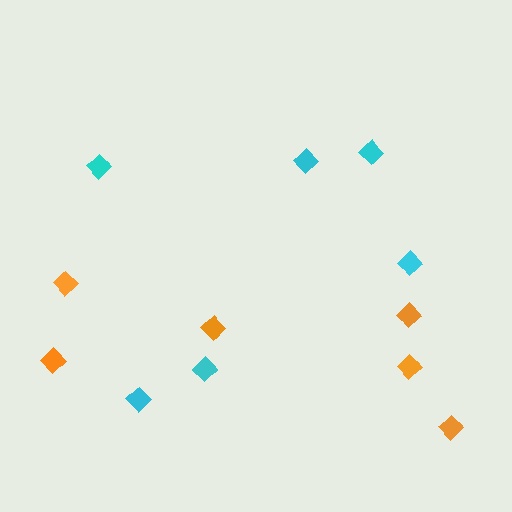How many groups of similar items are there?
There are 2 groups: one group of cyan diamonds (6) and one group of orange diamonds (6).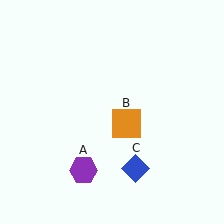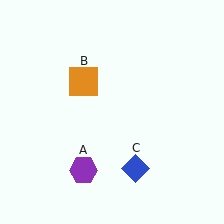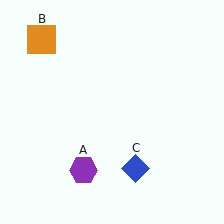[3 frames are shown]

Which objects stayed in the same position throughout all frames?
Purple hexagon (object A) and blue diamond (object C) remained stationary.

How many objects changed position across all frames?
1 object changed position: orange square (object B).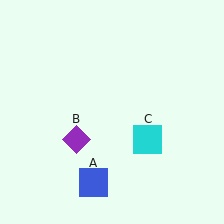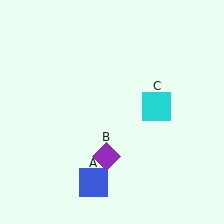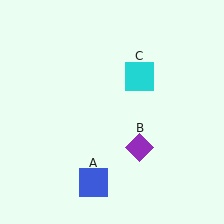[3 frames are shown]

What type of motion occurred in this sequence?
The purple diamond (object B), cyan square (object C) rotated counterclockwise around the center of the scene.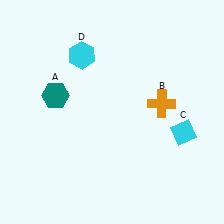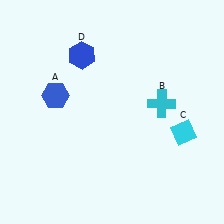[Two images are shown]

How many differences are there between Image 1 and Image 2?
There are 3 differences between the two images.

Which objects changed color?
A changed from teal to blue. B changed from orange to cyan. D changed from cyan to blue.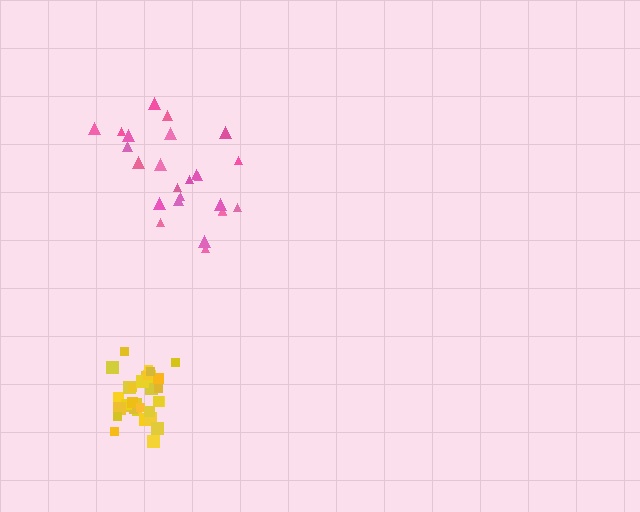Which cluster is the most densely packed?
Yellow.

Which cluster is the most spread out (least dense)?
Pink.